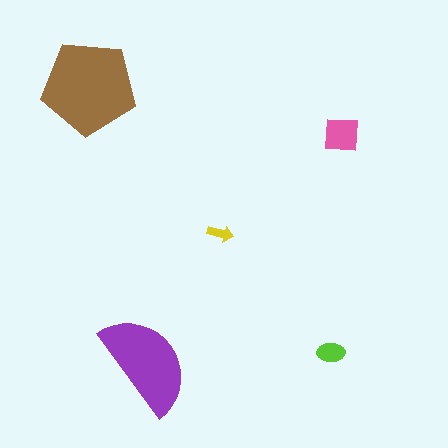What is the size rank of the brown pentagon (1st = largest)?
1st.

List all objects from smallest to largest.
The yellow arrow, the lime ellipse, the pink square, the purple semicircle, the brown pentagon.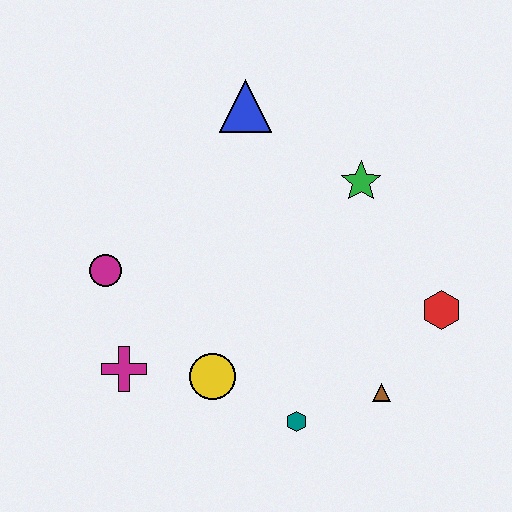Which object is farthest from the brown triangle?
The blue triangle is farthest from the brown triangle.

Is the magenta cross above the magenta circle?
No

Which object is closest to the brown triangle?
The teal hexagon is closest to the brown triangle.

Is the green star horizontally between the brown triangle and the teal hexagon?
Yes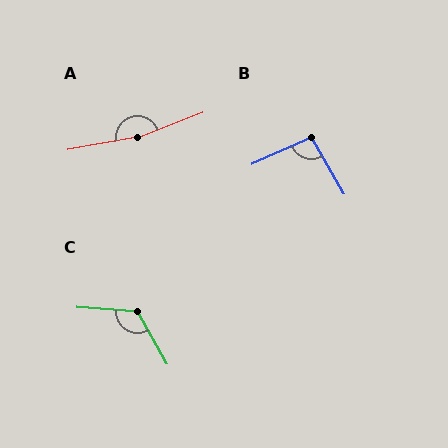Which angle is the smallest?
B, at approximately 96 degrees.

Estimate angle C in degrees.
Approximately 124 degrees.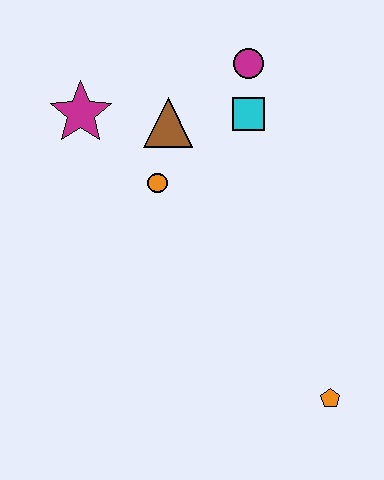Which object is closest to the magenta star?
The brown triangle is closest to the magenta star.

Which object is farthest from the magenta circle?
The orange pentagon is farthest from the magenta circle.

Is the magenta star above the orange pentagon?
Yes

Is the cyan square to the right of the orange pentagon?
No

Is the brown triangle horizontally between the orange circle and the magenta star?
No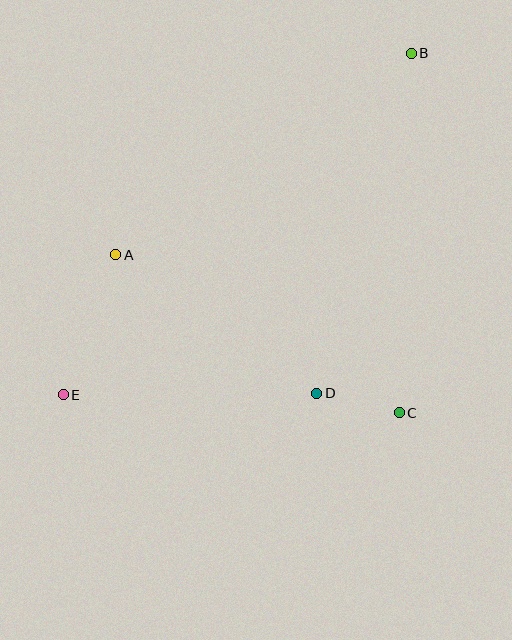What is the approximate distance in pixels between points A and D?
The distance between A and D is approximately 244 pixels.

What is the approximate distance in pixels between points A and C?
The distance between A and C is approximately 325 pixels.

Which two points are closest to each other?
Points C and D are closest to each other.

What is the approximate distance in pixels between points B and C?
The distance between B and C is approximately 360 pixels.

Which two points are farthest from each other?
Points B and E are farthest from each other.